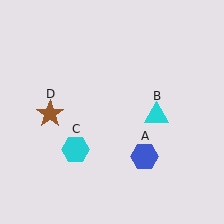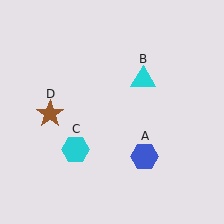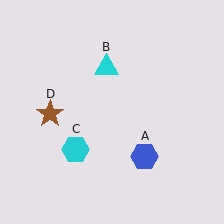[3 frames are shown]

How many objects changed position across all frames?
1 object changed position: cyan triangle (object B).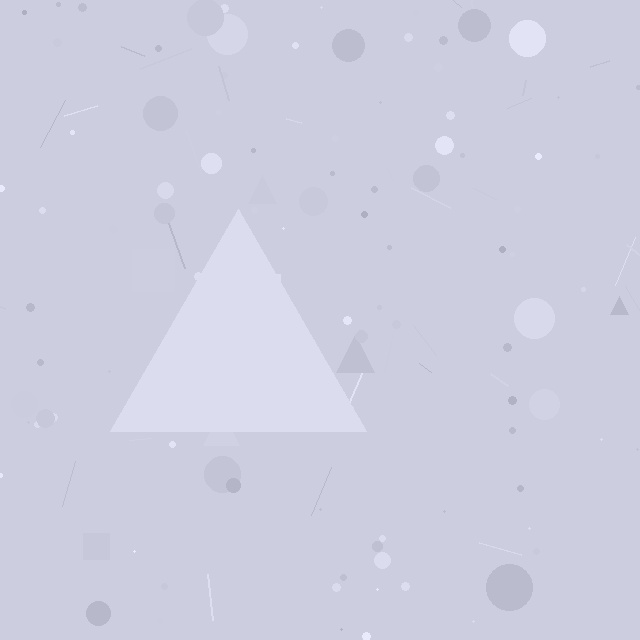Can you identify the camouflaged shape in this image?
The camouflaged shape is a triangle.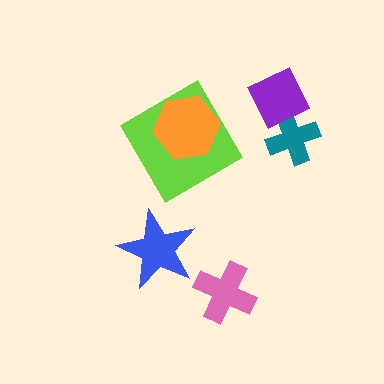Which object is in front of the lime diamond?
The orange hexagon is in front of the lime diamond.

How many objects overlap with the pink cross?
0 objects overlap with the pink cross.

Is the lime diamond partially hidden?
Yes, it is partially covered by another shape.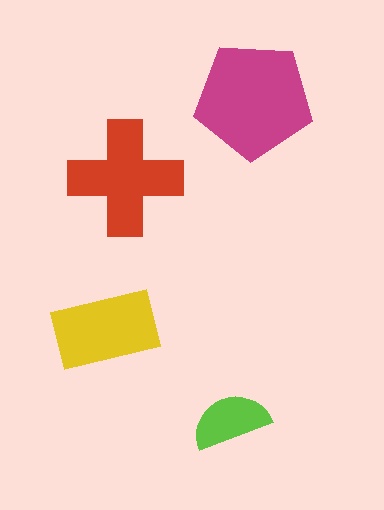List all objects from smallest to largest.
The lime semicircle, the yellow rectangle, the red cross, the magenta pentagon.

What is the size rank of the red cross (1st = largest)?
2nd.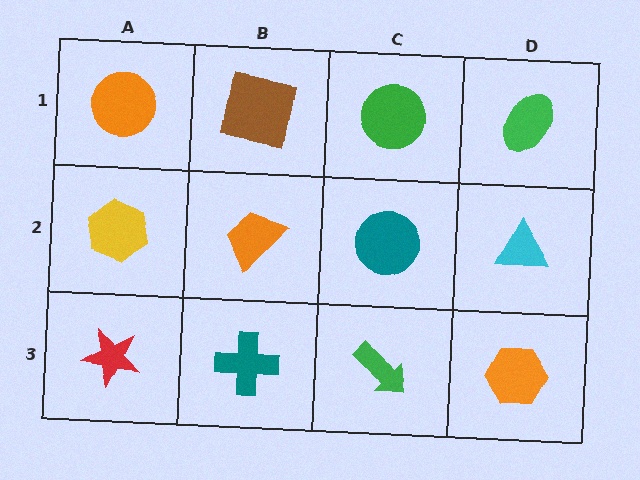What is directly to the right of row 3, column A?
A teal cross.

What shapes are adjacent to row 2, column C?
A green circle (row 1, column C), a green arrow (row 3, column C), an orange trapezoid (row 2, column B), a cyan triangle (row 2, column D).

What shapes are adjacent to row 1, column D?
A cyan triangle (row 2, column D), a green circle (row 1, column C).